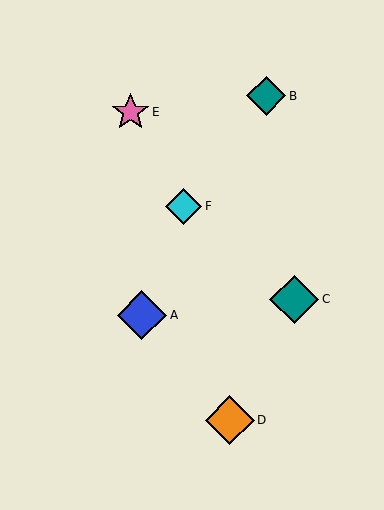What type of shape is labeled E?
Shape E is a pink star.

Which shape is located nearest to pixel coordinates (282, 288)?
The teal diamond (labeled C) at (294, 299) is nearest to that location.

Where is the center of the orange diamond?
The center of the orange diamond is at (230, 420).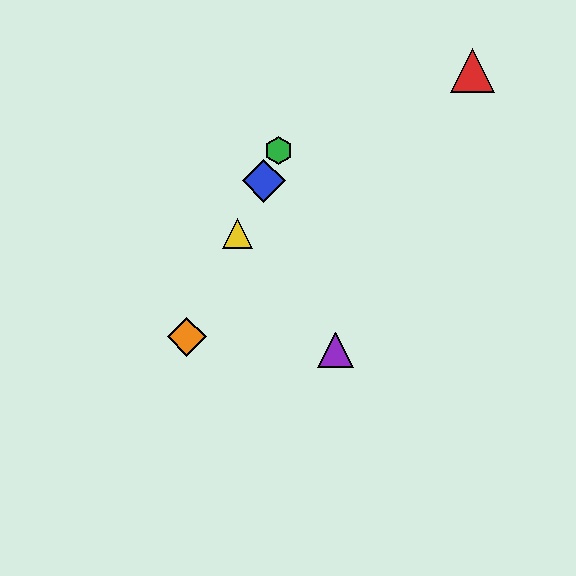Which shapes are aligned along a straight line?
The blue diamond, the green hexagon, the yellow triangle, the orange diamond are aligned along a straight line.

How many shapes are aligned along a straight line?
4 shapes (the blue diamond, the green hexagon, the yellow triangle, the orange diamond) are aligned along a straight line.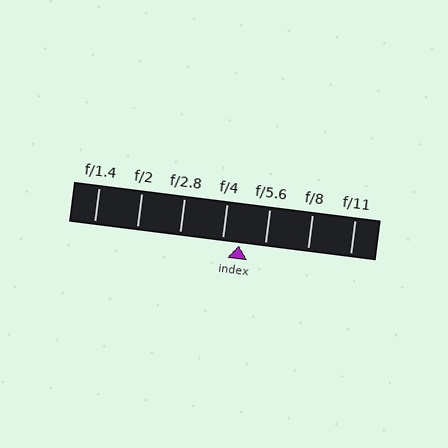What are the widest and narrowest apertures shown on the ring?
The widest aperture shown is f/1.4 and the narrowest is f/11.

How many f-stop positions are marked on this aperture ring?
There are 7 f-stop positions marked.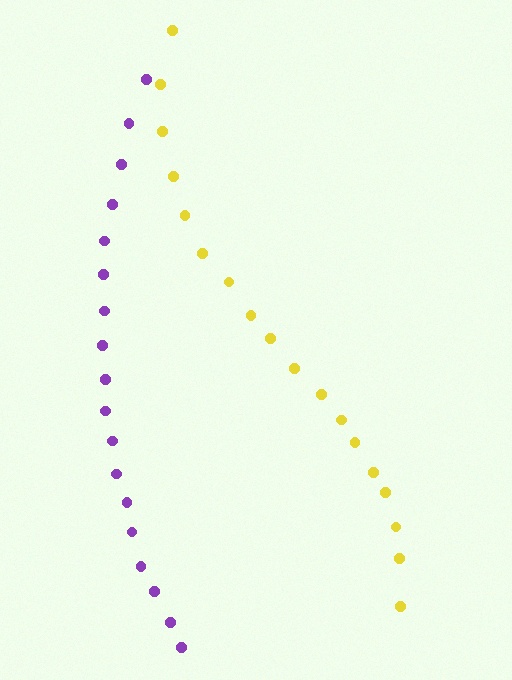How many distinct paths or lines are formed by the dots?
There are 2 distinct paths.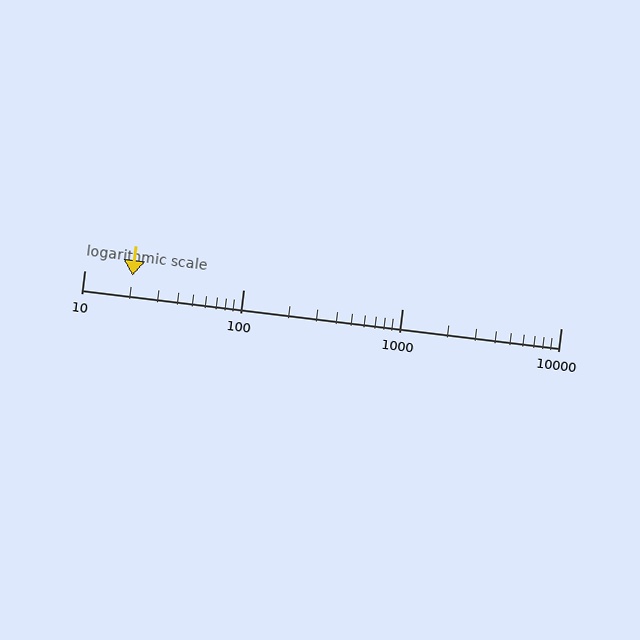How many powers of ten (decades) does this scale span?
The scale spans 3 decades, from 10 to 10000.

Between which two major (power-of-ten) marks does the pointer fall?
The pointer is between 10 and 100.